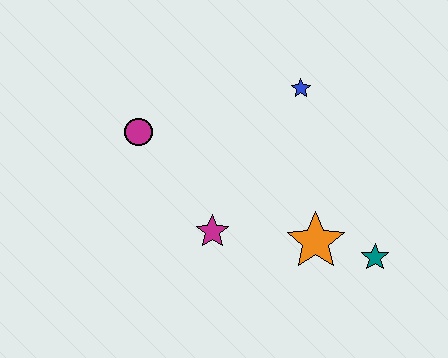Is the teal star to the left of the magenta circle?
No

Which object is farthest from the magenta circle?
The teal star is farthest from the magenta circle.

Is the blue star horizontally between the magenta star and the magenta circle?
No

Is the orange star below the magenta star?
Yes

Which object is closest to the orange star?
The teal star is closest to the orange star.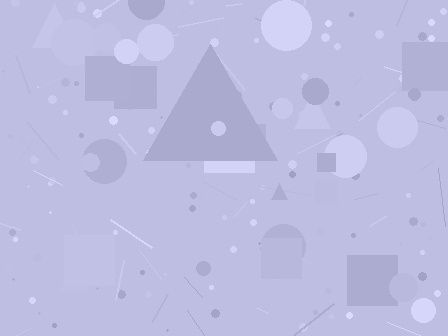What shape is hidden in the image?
A triangle is hidden in the image.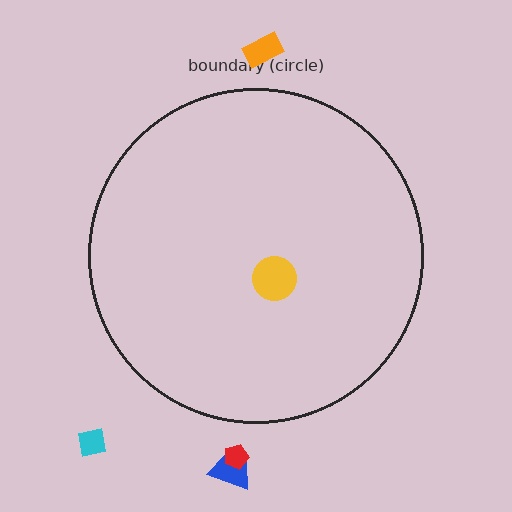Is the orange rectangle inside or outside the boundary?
Outside.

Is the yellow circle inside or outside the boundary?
Inside.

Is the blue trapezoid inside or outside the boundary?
Outside.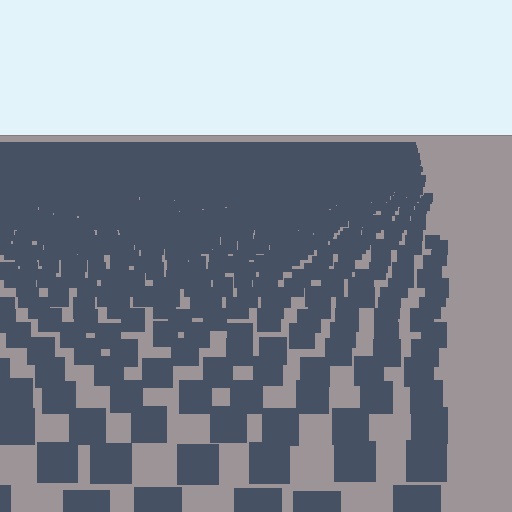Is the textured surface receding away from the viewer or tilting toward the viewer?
The surface is receding away from the viewer. Texture elements get smaller and denser toward the top.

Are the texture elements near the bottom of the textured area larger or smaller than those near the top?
Larger. Near the bottom, elements are closer to the viewer and appear at a bigger on-screen size.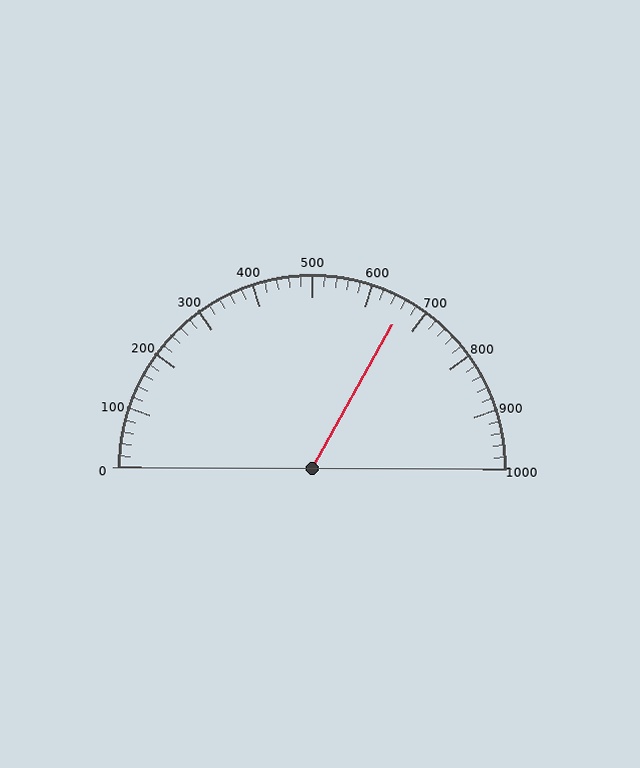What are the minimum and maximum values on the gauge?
The gauge ranges from 0 to 1000.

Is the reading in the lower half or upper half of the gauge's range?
The reading is in the upper half of the range (0 to 1000).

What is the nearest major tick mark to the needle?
The nearest major tick mark is 700.